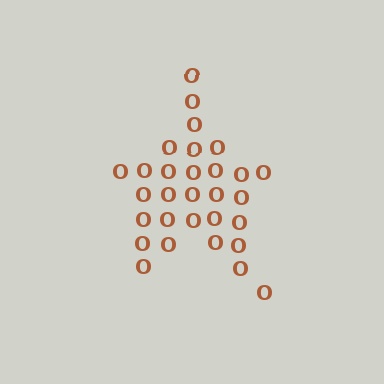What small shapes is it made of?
It is made of small letter O's.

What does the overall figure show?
The overall figure shows a star.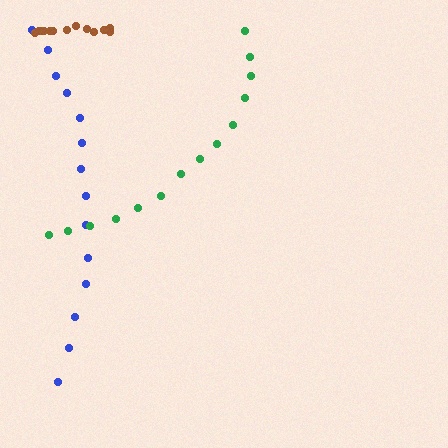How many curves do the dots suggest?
There are 3 distinct paths.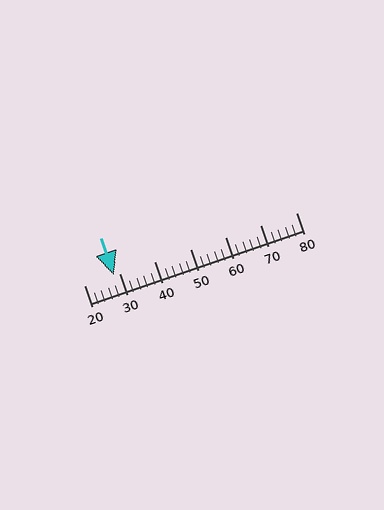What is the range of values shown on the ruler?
The ruler shows values from 20 to 80.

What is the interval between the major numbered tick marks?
The major tick marks are spaced 10 units apart.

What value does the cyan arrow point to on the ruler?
The cyan arrow points to approximately 28.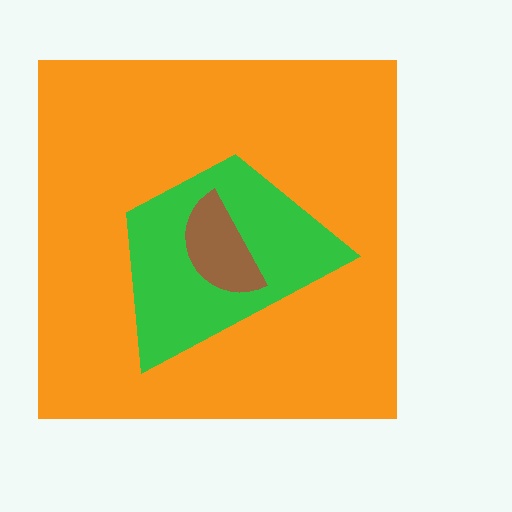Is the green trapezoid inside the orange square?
Yes.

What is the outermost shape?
The orange square.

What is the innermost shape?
The brown semicircle.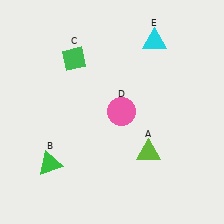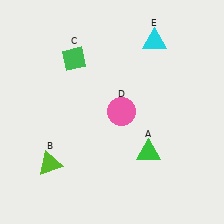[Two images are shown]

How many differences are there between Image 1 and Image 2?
There are 2 differences between the two images.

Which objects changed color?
A changed from lime to green. B changed from green to lime.